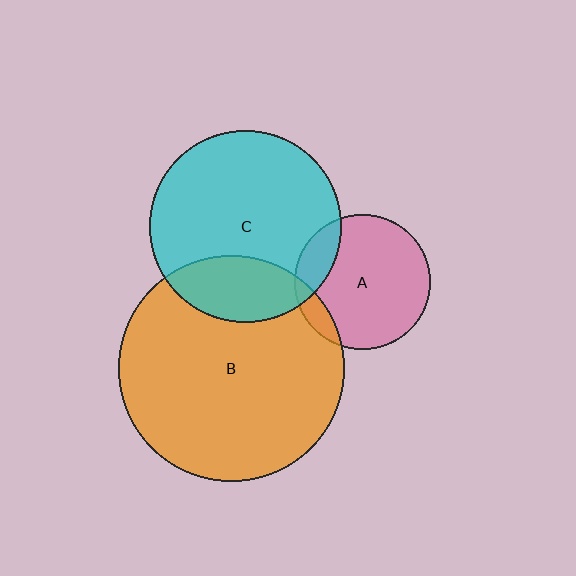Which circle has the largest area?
Circle B (orange).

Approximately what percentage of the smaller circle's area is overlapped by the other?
Approximately 15%.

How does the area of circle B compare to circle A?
Approximately 2.8 times.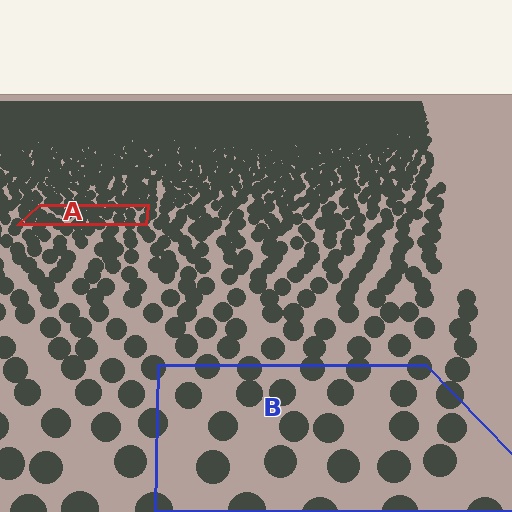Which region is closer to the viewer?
Region B is closer. The texture elements there are larger and more spread out.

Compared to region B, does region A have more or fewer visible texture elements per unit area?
Region A has more texture elements per unit area — they are packed more densely because it is farther away.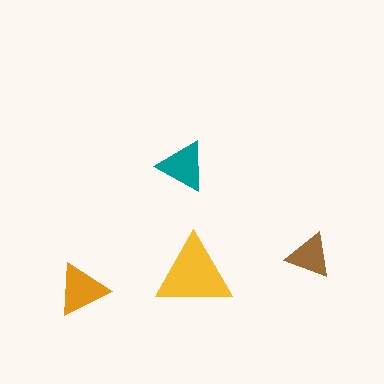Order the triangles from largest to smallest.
the yellow one, the orange one, the teal one, the brown one.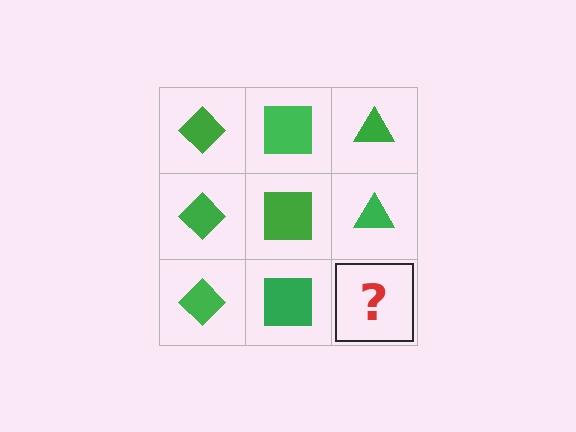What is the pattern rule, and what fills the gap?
The rule is that each column has a consistent shape. The gap should be filled with a green triangle.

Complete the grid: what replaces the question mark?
The question mark should be replaced with a green triangle.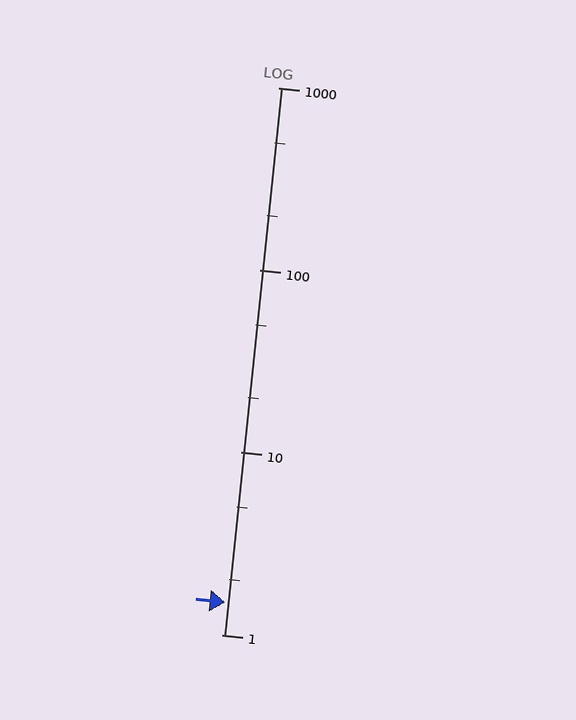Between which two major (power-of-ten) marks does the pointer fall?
The pointer is between 1 and 10.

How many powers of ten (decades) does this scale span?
The scale spans 3 decades, from 1 to 1000.